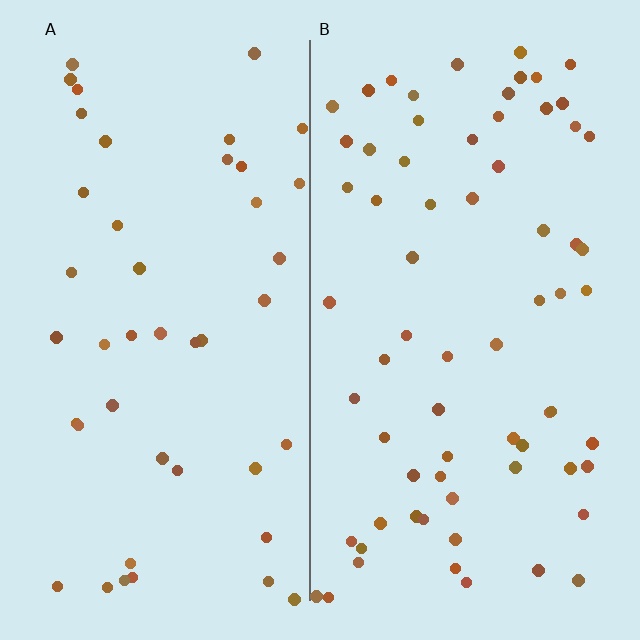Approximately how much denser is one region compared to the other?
Approximately 1.6× — region B over region A.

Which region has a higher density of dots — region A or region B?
B (the right).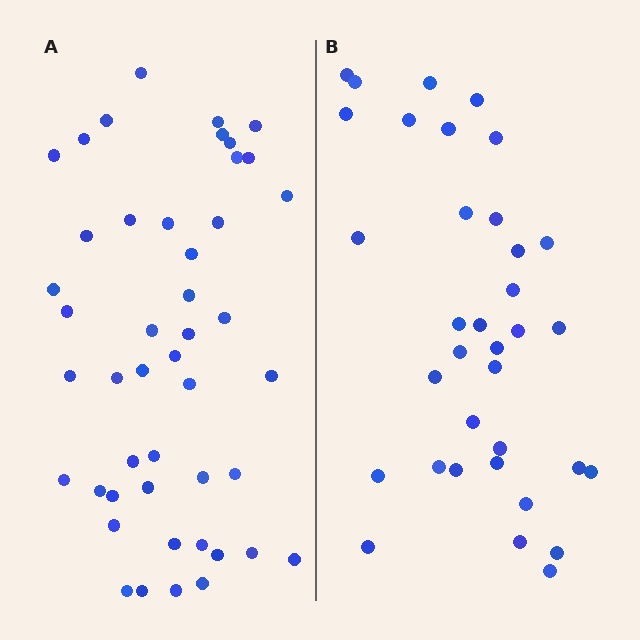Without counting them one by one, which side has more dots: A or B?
Region A (the left region) has more dots.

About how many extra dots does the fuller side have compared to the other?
Region A has roughly 12 or so more dots than region B.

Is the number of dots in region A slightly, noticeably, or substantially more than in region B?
Region A has noticeably more, but not dramatically so. The ratio is roughly 1.3 to 1.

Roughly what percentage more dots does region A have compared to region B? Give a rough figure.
About 30% more.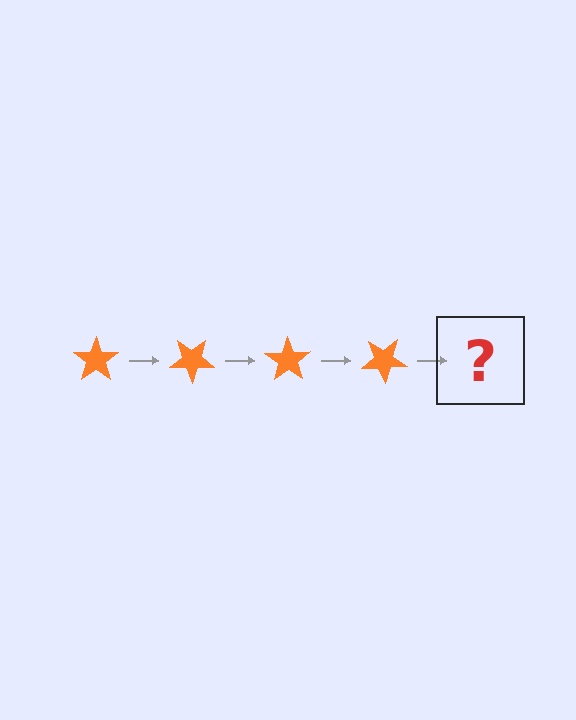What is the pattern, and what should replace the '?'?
The pattern is that the star rotates 35 degrees each step. The '?' should be an orange star rotated 140 degrees.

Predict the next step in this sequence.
The next step is an orange star rotated 140 degrees.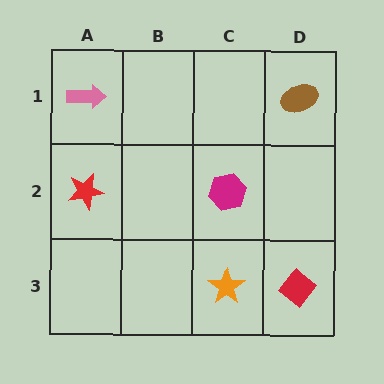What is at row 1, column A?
A pink arrow.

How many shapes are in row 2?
2 shapes.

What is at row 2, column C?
A magenta hexagon.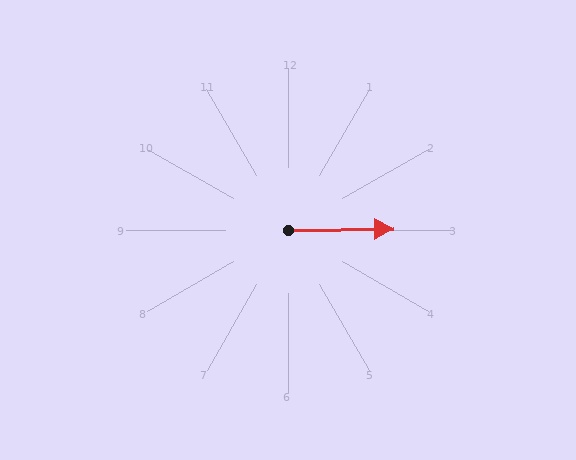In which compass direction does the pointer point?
East.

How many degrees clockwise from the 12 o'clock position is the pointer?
Approximately 89 degrees.